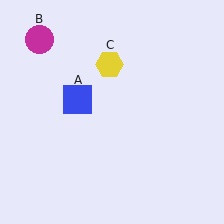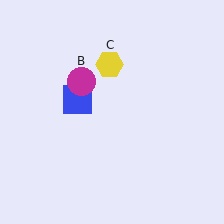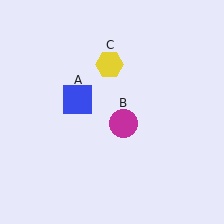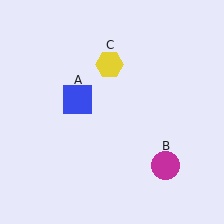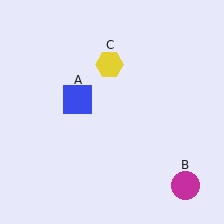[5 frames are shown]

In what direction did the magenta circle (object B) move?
The magenta circle (object B) moved down and to the right.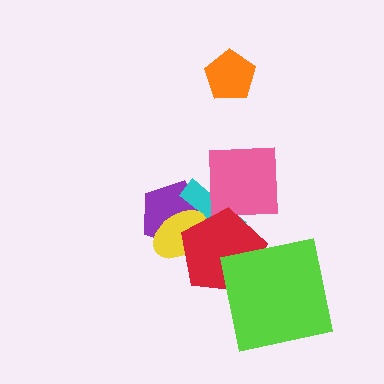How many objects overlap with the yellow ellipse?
3 objects overlap with the yellow ellipse.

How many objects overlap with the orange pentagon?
0 objects overlap with the orange pentagon.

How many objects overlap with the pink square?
2 objects overlap with the pink square.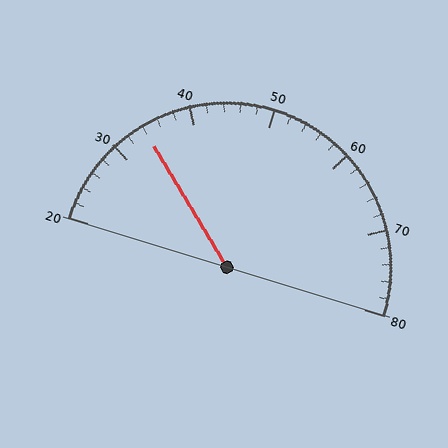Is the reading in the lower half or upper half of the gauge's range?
The reading is in the lower half of the range (20 to 80).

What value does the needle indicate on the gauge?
The needle indicates approximately 34.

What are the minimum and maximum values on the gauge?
The gauge ranges from 20 to 80.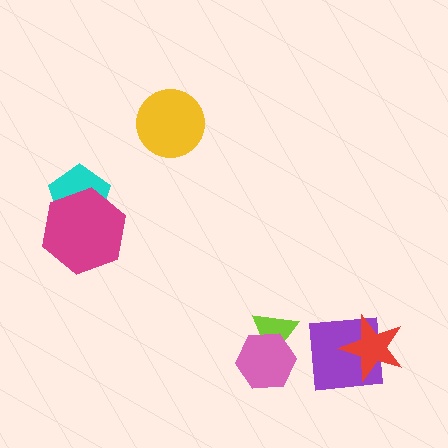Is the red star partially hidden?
No, no other shape covers it.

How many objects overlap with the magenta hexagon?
1 object overlaps with the magenta hexagon.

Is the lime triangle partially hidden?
Yes, it is partially covered by another shape.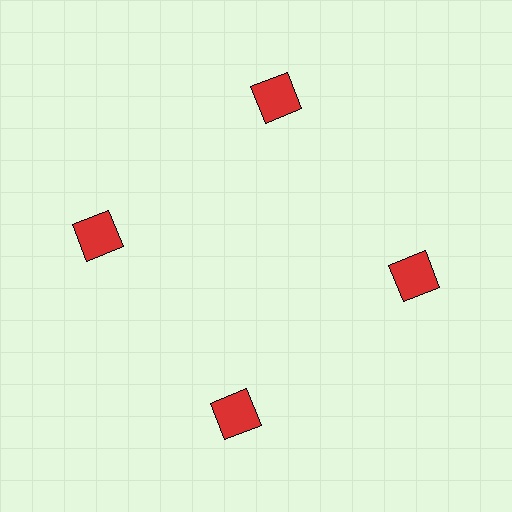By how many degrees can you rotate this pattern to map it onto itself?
The pattern maps onto itself every 90 degrees of rotation.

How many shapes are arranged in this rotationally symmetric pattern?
There are 4 shapes, arranged in 4 groups of 1.